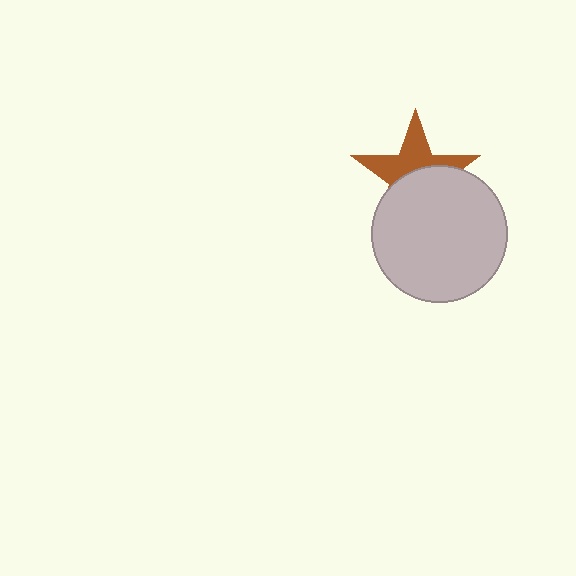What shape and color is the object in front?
The object in front is a light gray circle.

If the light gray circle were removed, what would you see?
You would see the complete brown star.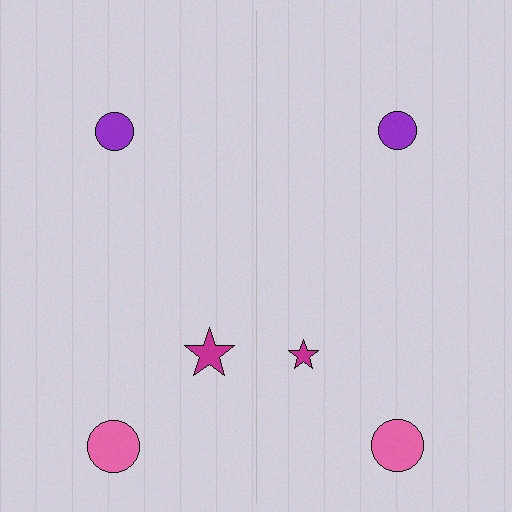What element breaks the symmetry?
The magenta star on the right side has a different size than its mirror counterpart.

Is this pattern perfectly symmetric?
No, the pattern is not perfectly symmetric. The magenta star on the right side has a different size than its mirror counterpart.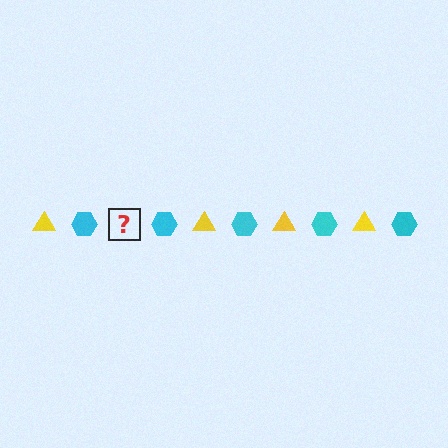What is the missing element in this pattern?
The missing element is a yellow triangle.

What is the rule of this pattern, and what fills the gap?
The rule is that the pattern alternates between yellow triangle and cyan hexagon. The gap should be filled with a yellow triangle.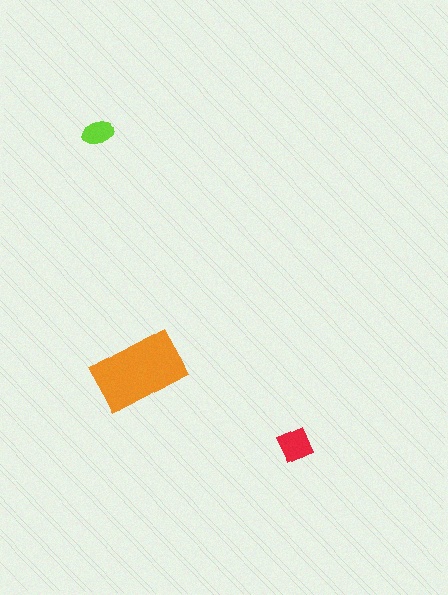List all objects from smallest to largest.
The lime ellipse, the red square, the orange rectangle.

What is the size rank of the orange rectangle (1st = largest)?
1st.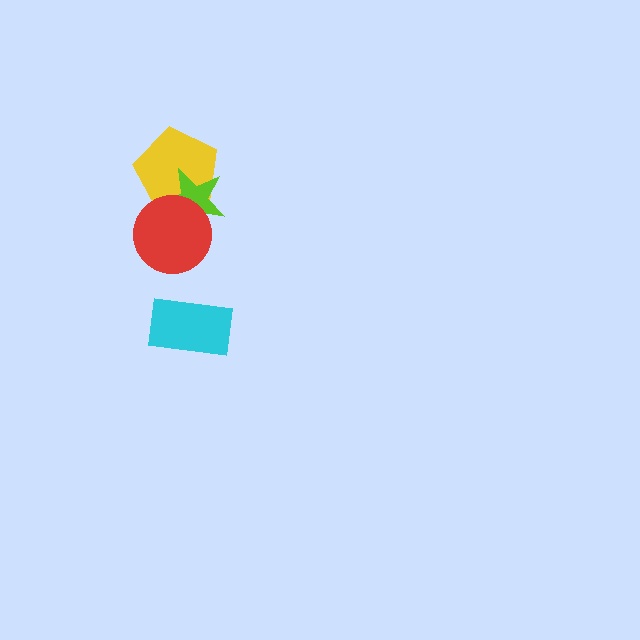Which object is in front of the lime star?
The red circle is in front of the lime star.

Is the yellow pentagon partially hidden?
Yes, it is partially covered by another shape.